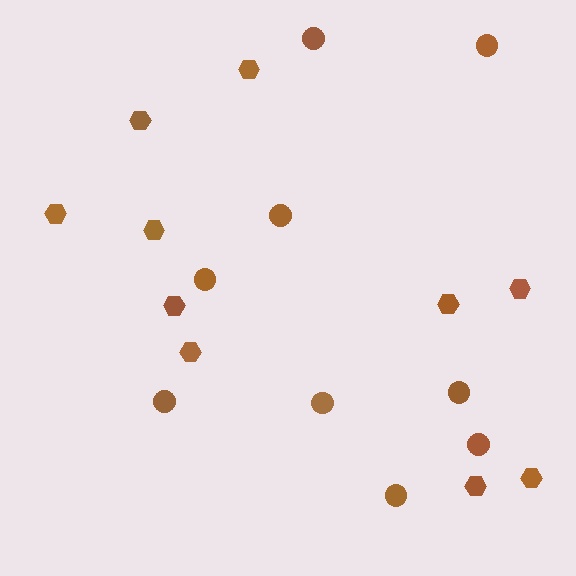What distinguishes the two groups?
There are 2 groups: one group of hexagons (10) and one group of circles (9).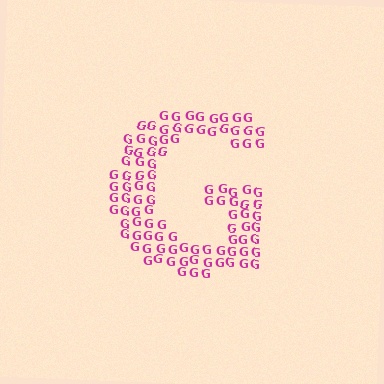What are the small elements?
The small elements are letter G's.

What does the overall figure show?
The overall figure shows the letter G.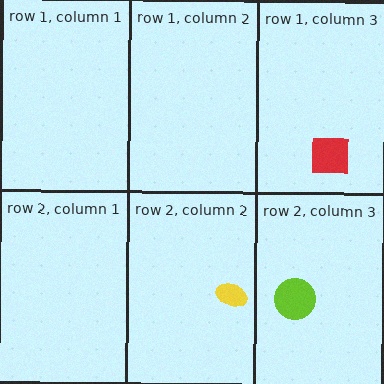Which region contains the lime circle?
The row 2, column 3 region.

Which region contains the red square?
The row 1, column 3 region.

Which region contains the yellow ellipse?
The row 2, column 2 region.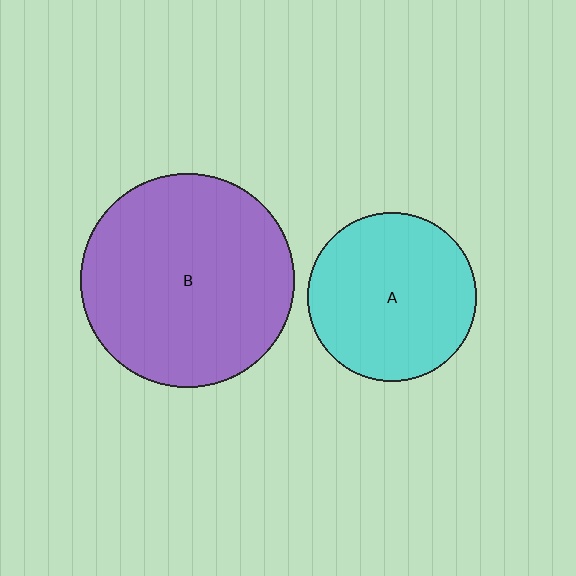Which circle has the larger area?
Circle B (purple).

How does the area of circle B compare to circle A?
Approximately 1.6 times.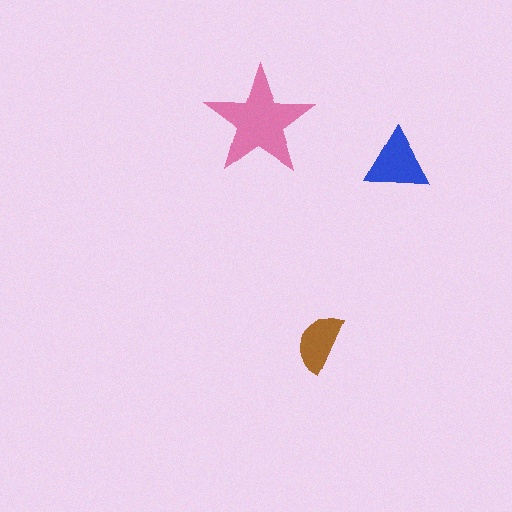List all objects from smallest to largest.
The brown semicircle, the blue triangle, the pink star.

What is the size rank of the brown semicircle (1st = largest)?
3rd.